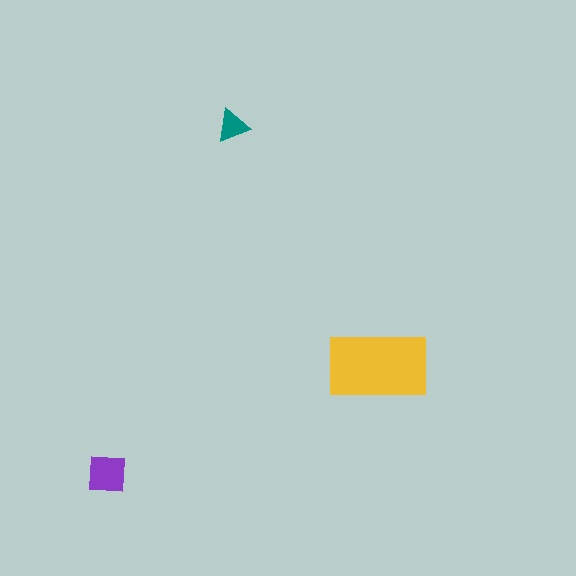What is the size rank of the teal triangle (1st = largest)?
3rd.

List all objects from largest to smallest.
The yellow rectangle, the purple square, the teal triangle.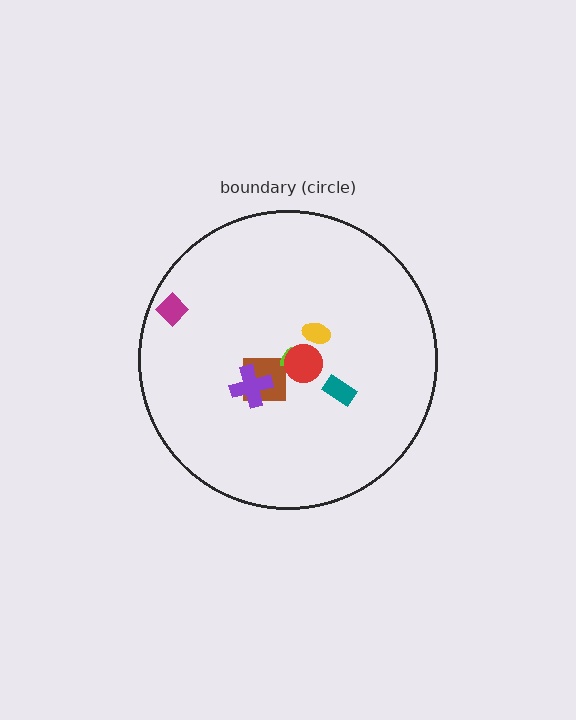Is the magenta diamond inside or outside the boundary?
Inside.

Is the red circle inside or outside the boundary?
Inside.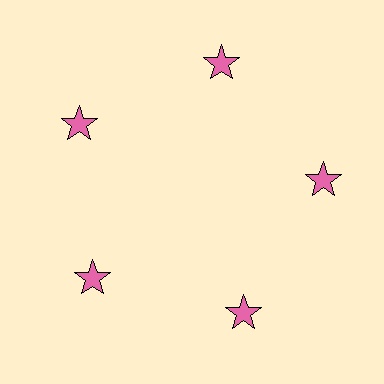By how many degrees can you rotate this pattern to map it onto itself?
The pattern maps onto itself every 72 degrees of rotation.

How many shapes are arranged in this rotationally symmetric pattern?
There are 5 shapes, arranged in 5 groups of 1.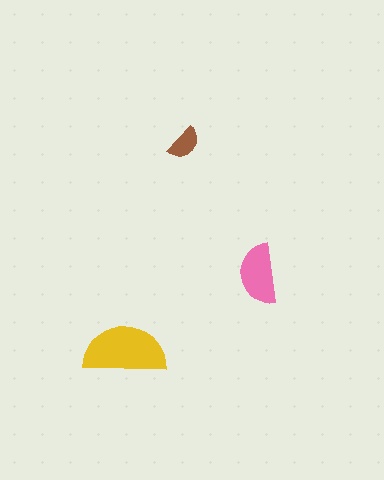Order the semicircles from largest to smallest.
the yellow one, the pink one, the brown one.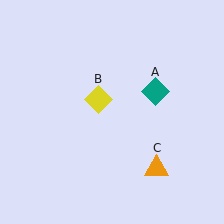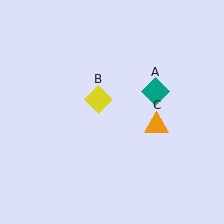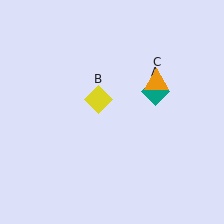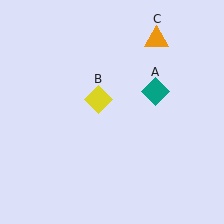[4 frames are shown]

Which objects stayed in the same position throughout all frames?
Teal diamond (object A) and yellow diamond (object B) remained stationary.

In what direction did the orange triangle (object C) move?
The orange triangle (object C) moved up.